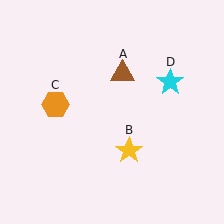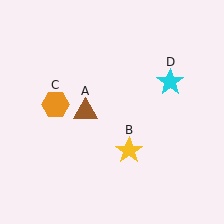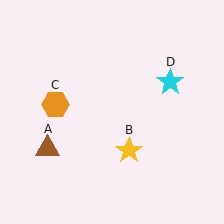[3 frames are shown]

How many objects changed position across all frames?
1 object changed position: brown triangle (object A).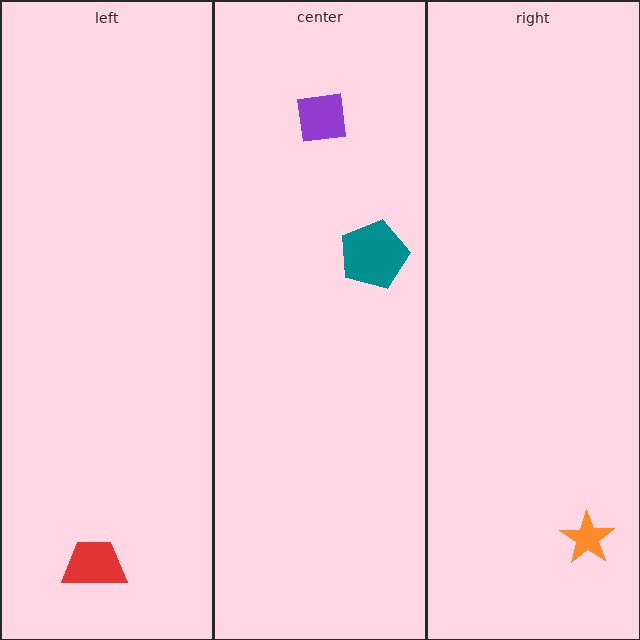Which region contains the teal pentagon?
The center region.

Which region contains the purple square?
The center region.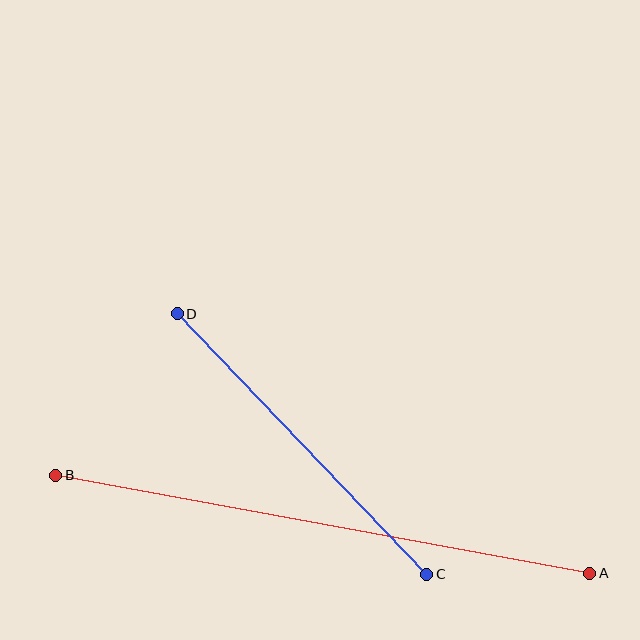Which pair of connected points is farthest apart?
Points A and B are farthest apart.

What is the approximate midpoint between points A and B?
The midpoint is at approximately (323, 524) pixels.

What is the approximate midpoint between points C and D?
The midpoint is at approximately (302, 444) pixels.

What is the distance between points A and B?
The distance is approximately 543 pixels.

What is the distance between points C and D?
The distance is approximately 361 pixels.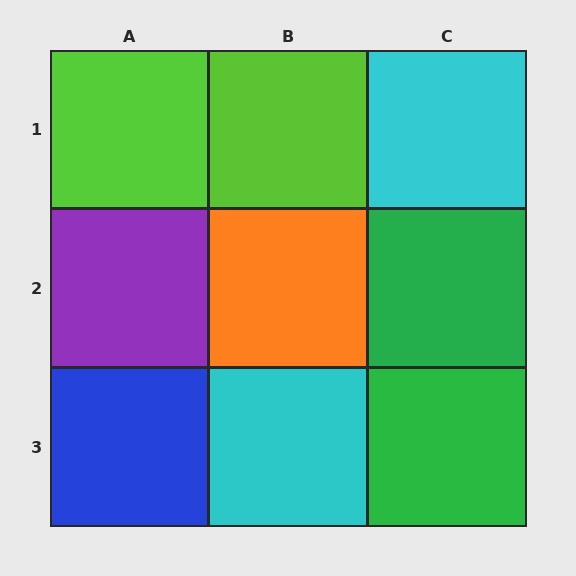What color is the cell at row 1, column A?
Lime.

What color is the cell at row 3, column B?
Cyan.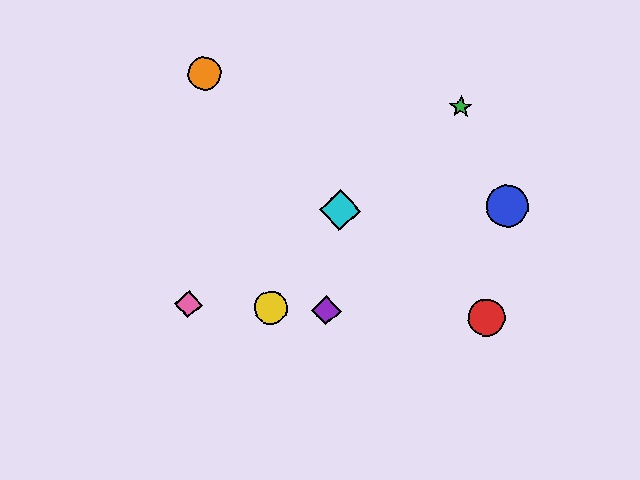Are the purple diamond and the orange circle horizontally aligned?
No, the purple diamond is at y≈310 and the orange circle is at y≈73.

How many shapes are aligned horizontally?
4 shapes (the red circle, the yellow circle, the purple diamond, the pink diamond) are aligned horizontally.